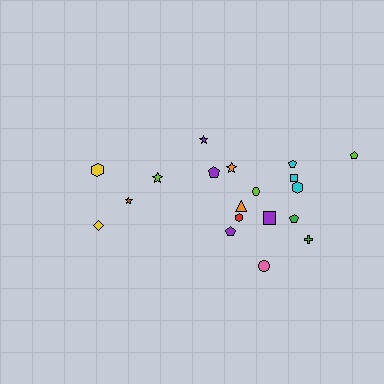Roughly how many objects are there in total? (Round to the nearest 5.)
Roughly 20 objects in total.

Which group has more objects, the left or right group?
The right group.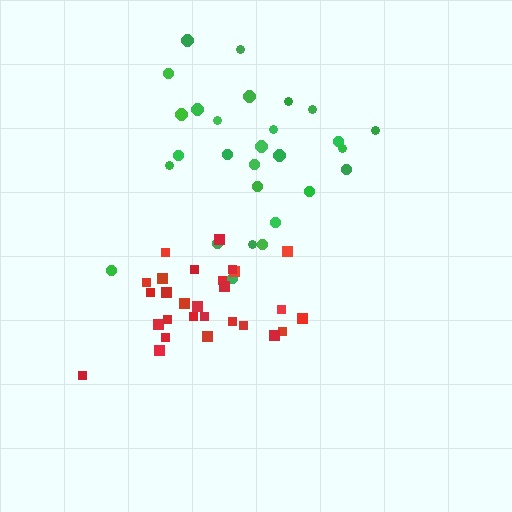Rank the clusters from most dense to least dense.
red, green.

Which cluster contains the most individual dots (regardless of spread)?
Green (28).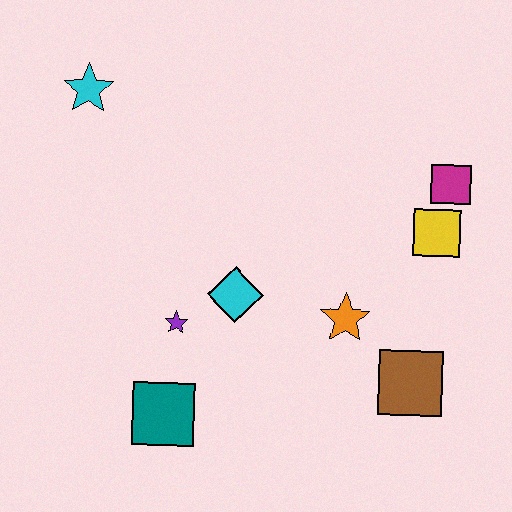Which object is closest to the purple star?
The cyan diamond is closest to the purple star.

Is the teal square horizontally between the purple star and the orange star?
No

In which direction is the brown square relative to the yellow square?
The brown square is below the yellow square.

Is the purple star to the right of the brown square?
No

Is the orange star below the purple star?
No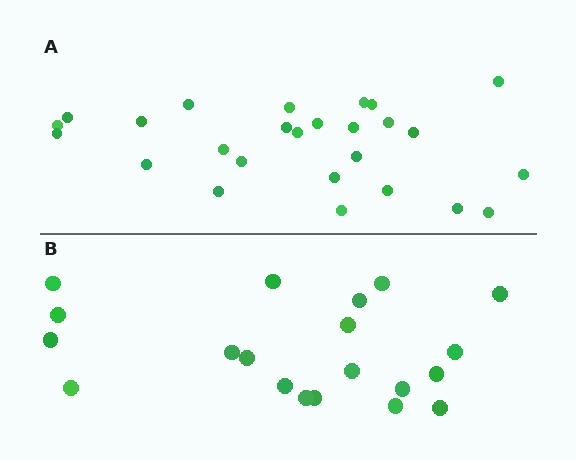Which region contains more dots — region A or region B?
Region A (the top region) has more dots.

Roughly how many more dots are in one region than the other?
Region A has about 6 more dots than region B.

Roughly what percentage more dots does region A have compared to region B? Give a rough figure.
About 30% more.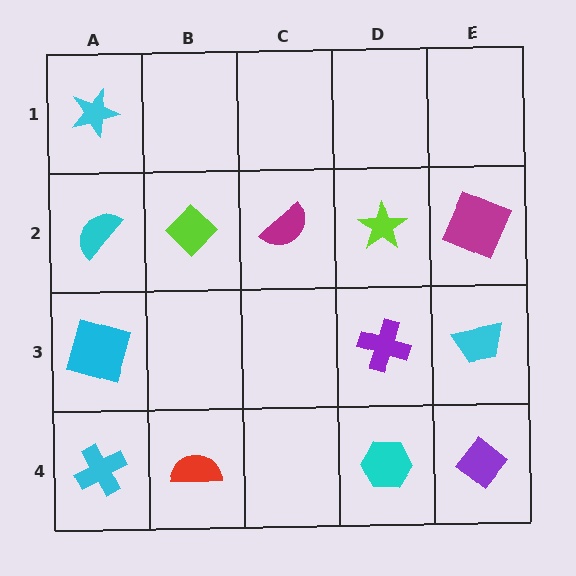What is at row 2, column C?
A magenta semicircle.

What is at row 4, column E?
A purple diamond.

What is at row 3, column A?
A cyan square.